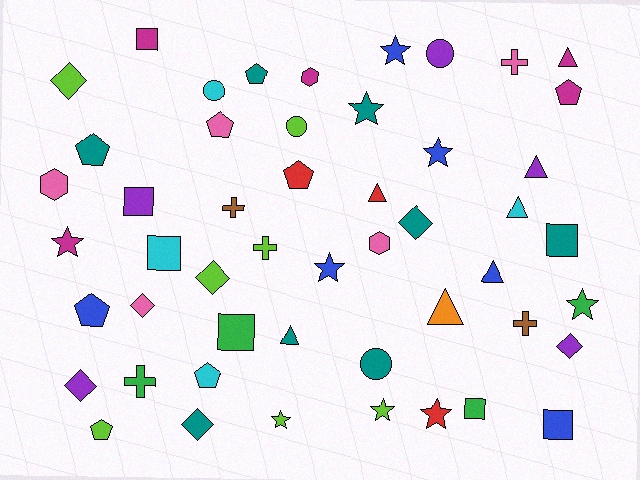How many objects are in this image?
There are 50 objects.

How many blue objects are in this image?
There are 6 blue objects.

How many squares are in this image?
There are 7 squares.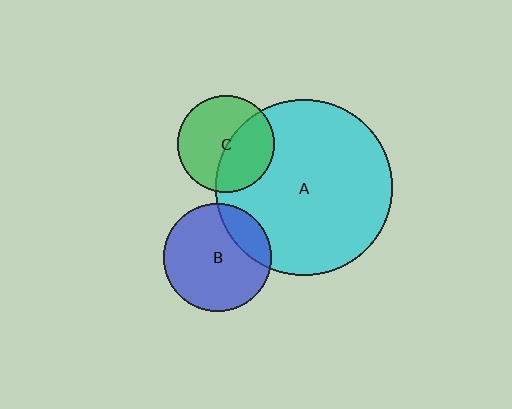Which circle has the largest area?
Circle A (cyan).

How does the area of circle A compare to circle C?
Approximately 3.3 times.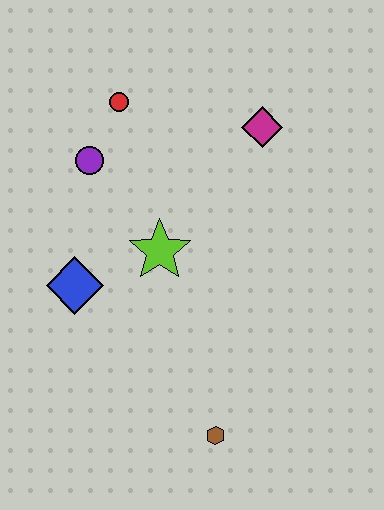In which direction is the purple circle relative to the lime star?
The purple circle is above the lime star.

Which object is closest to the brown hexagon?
The lime star is closest to the brown hexagon.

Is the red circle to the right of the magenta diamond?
No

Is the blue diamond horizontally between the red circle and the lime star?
No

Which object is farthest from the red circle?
The brown hexagon is farthest from the red circle.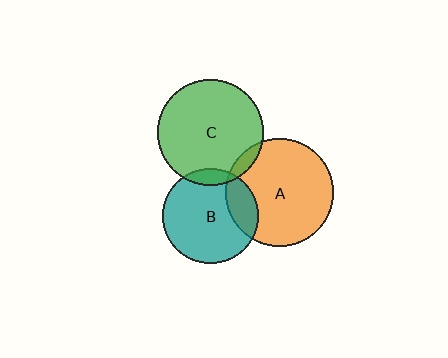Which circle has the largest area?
Circle A (orange).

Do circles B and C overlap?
Yes.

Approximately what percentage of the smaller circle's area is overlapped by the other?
Approximately 10%.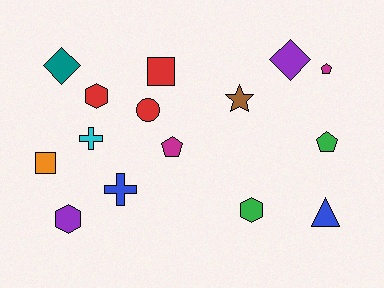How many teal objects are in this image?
There is 1 teal object.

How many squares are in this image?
There are 2 squares.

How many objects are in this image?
There are 15 objects.